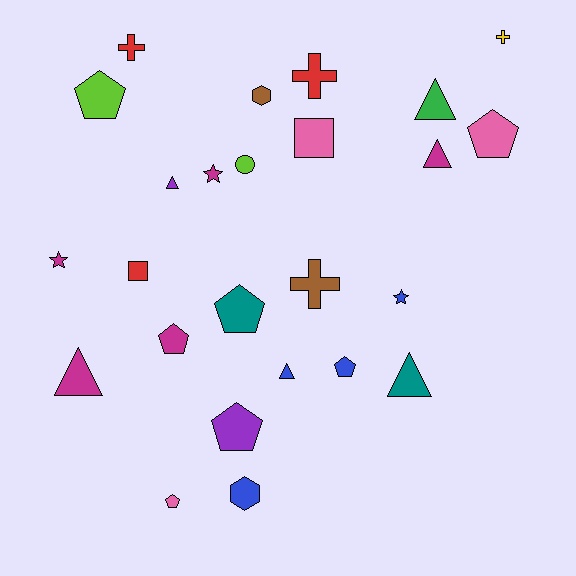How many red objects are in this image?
There are 3 red objects.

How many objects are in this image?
There are 25 objects.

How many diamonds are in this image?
There are no diamonds.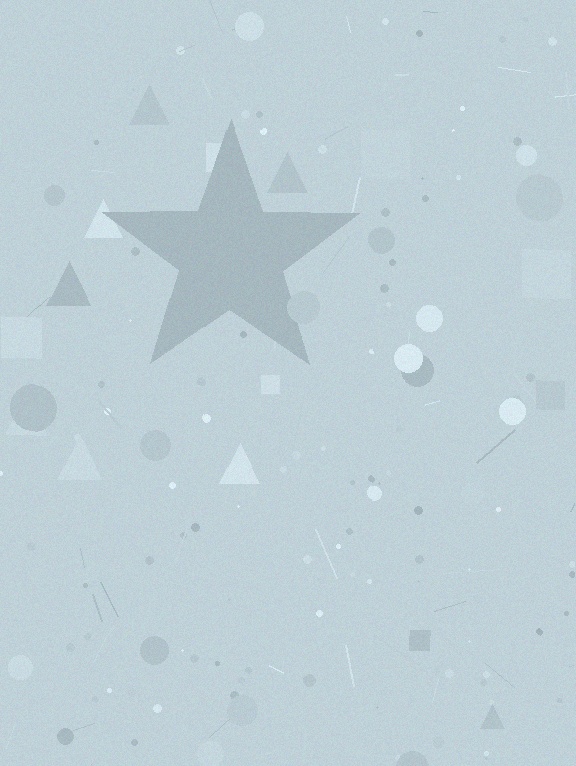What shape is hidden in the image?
A star is hidden in the image.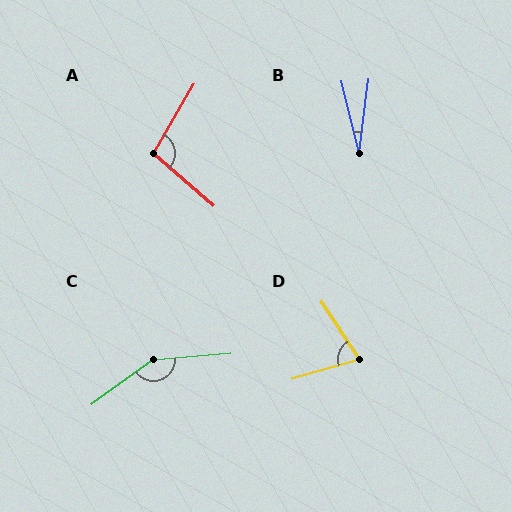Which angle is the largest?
C, at approximately 149 degrees.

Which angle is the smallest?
B, at approximately 21 degrees.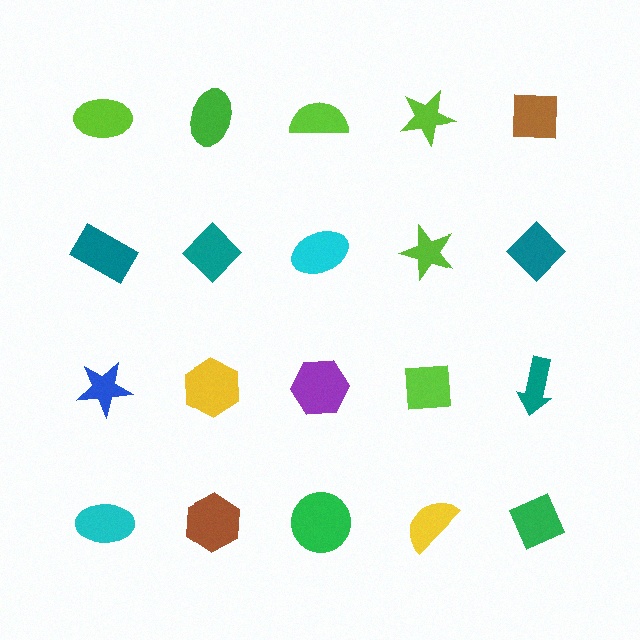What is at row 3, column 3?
A purple hexagon.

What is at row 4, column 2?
A brown hexagon.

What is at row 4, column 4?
A yellow semicircle.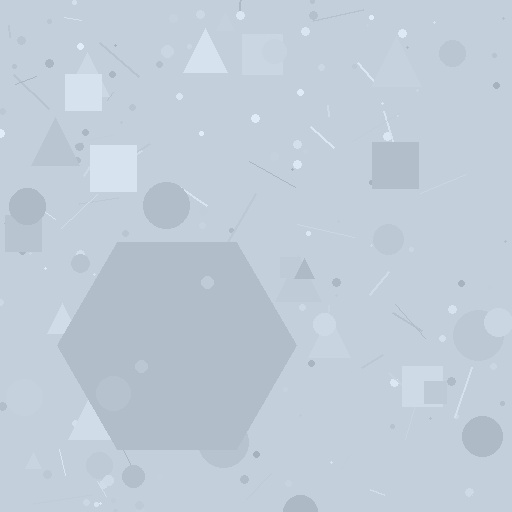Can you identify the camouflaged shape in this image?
The camouflaged shape is a hexagon.